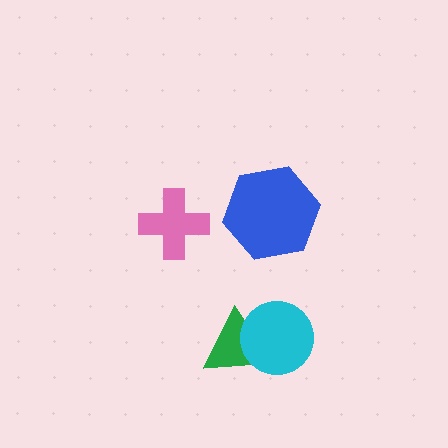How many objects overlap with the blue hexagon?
0 objects overlap with the blue hexagon.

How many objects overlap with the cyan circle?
1 object overlaps with the cyan circle.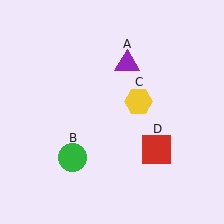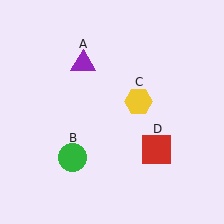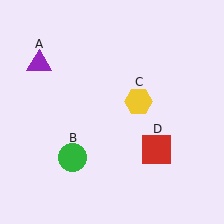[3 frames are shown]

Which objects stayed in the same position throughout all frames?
Green circle (object B) and yellow hexagon (object C) and red square (object D) remained stationary.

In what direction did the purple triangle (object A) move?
The purple triangle (object A) moved left.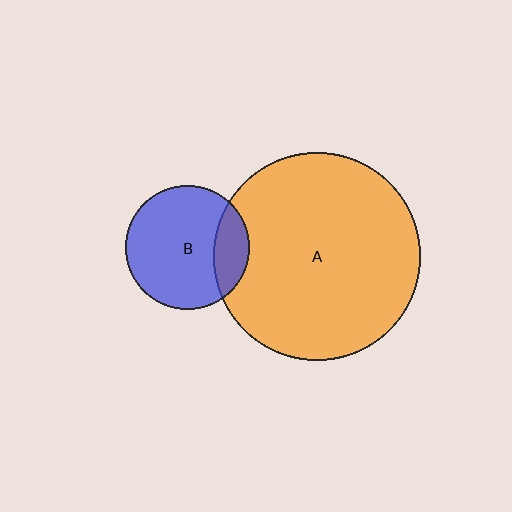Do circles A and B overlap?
Yes.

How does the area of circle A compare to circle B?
Approximately 2.8 times.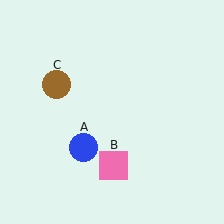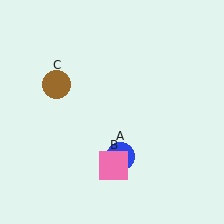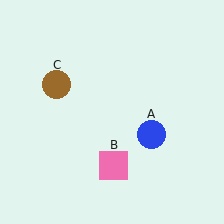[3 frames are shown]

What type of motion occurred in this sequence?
The blue circle (object A) rotated counterclockwise around the center of the scene.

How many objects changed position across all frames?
1 object changed position: blue circle (object A).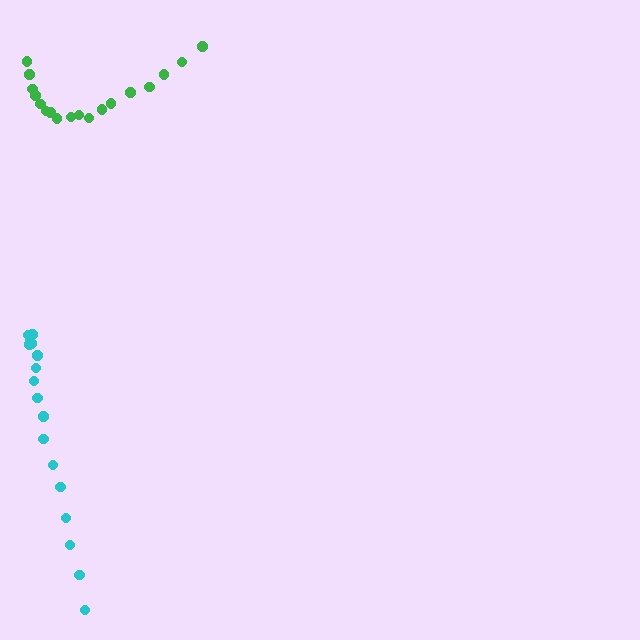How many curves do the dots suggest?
There are 2 distinct paths.